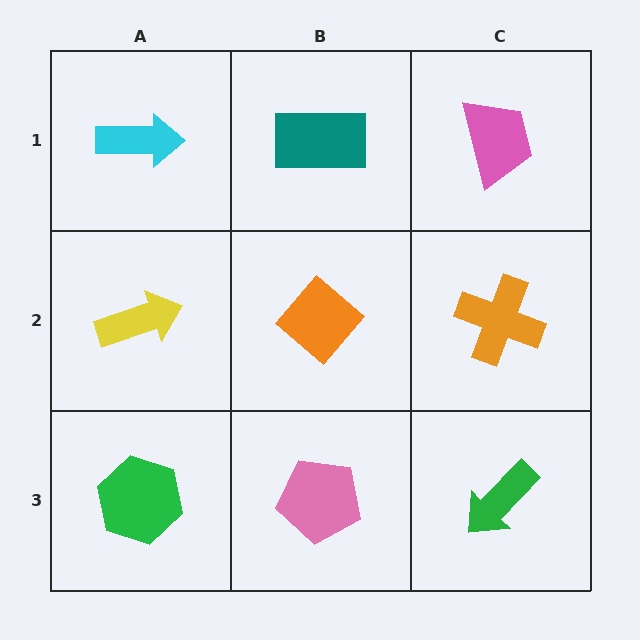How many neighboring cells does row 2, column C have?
3.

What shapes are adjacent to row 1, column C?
An orange cross (row 2, column C), a teal rectangle (row 1, column B).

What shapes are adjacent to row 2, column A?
A cyan arrow (row 1, column A), a green hexagon (row 3, column A), an orange diamond (row 2, column B).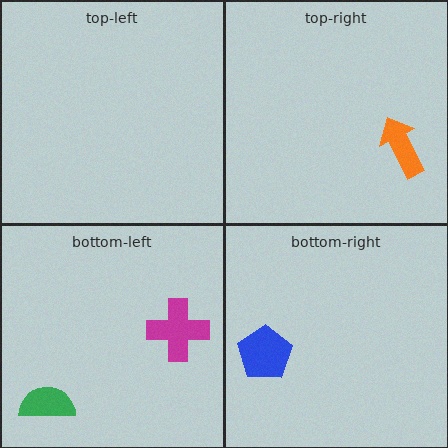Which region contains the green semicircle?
The bottom-left region.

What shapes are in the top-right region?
The orange arrow.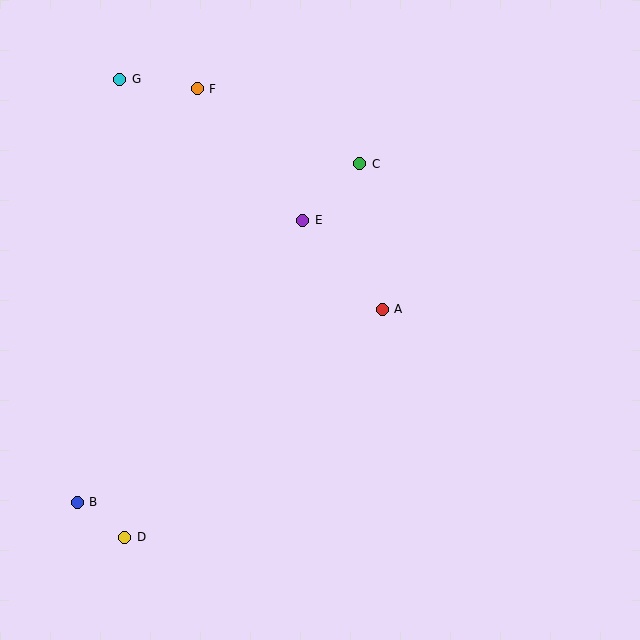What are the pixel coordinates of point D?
Point D is at (125, 537).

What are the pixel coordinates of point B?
Point B is at (77, 502).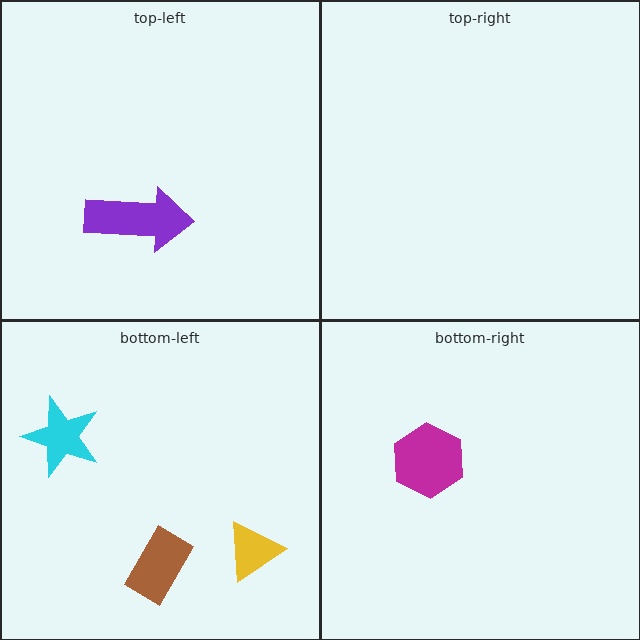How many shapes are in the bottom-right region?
1.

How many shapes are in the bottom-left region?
3.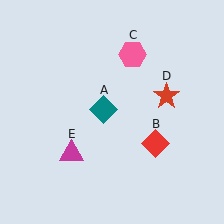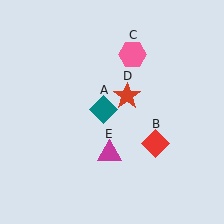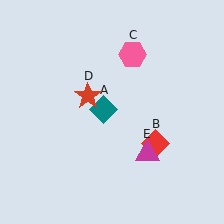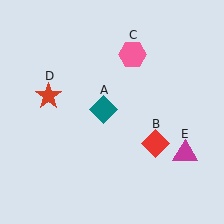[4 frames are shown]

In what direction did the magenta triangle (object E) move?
The magenta triangle (object E) moved right.